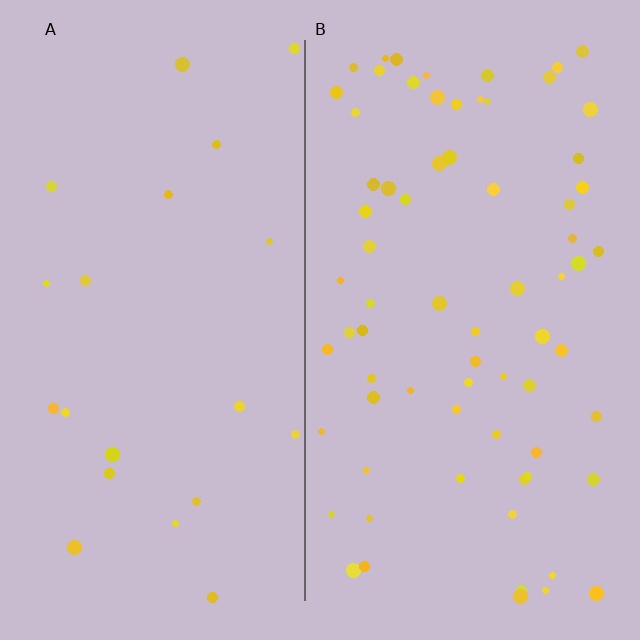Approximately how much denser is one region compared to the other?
Approximately 3.4× — region B over region A.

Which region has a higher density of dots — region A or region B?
B (the right).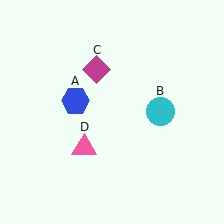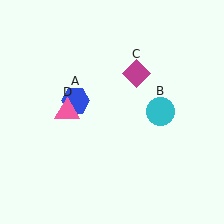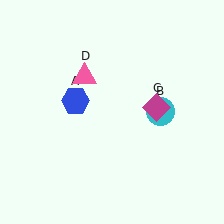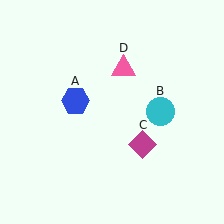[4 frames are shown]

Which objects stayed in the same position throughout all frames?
Blue hexagon (object A) and cyan circle (object B) remained stationary.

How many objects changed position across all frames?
2 objects changed position: magenta diamond (object C), pink triangle (object D).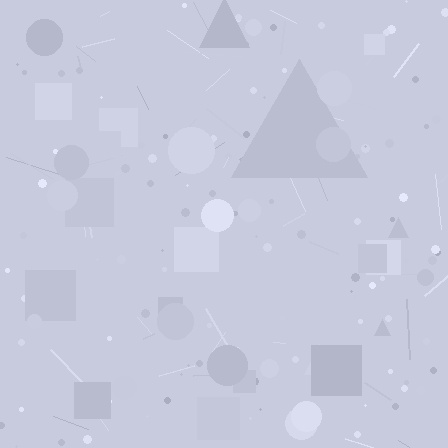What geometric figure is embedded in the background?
A triangle is embedded in the background.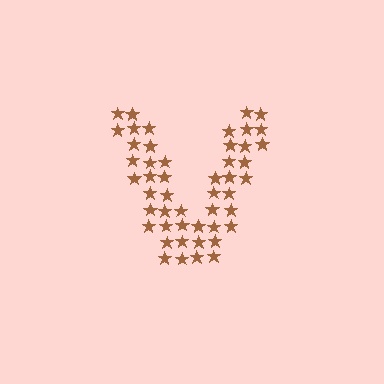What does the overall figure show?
The overall figure shows the letter V.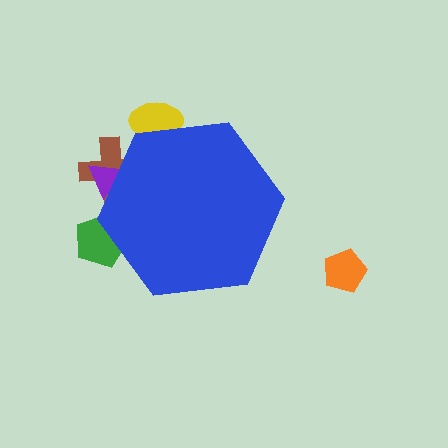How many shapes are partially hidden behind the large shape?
4 shapes are partially hidden.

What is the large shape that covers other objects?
A blue hexagon.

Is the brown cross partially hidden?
Yes, the brown cross is partially hidden behind the blue hexagon.